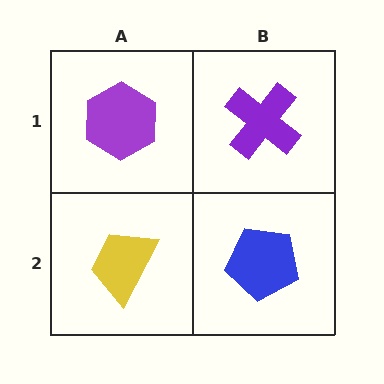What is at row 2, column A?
A yellow trapezoid.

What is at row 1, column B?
A purple cross.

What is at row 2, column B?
A blue pentagon.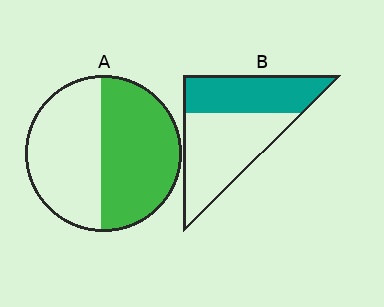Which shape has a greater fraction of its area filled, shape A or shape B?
Shape A.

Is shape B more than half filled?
No.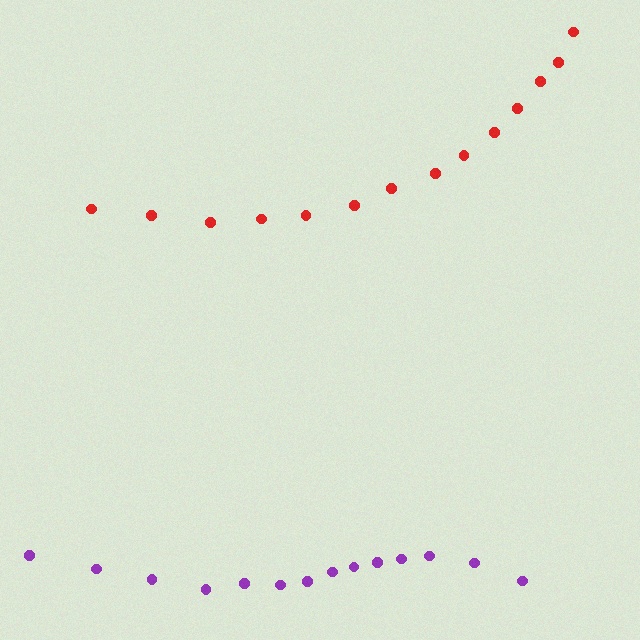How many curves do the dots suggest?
There are 2 distinct paths.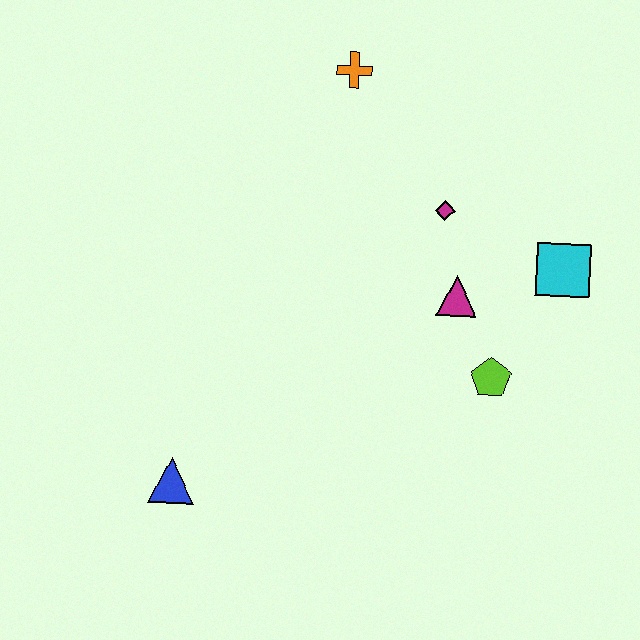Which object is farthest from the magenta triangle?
The blue triangle is farthest from the magenta triangle.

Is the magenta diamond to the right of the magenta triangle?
No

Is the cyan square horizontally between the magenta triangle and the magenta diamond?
No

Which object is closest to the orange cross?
The magenta diamond is closest to the orange cross.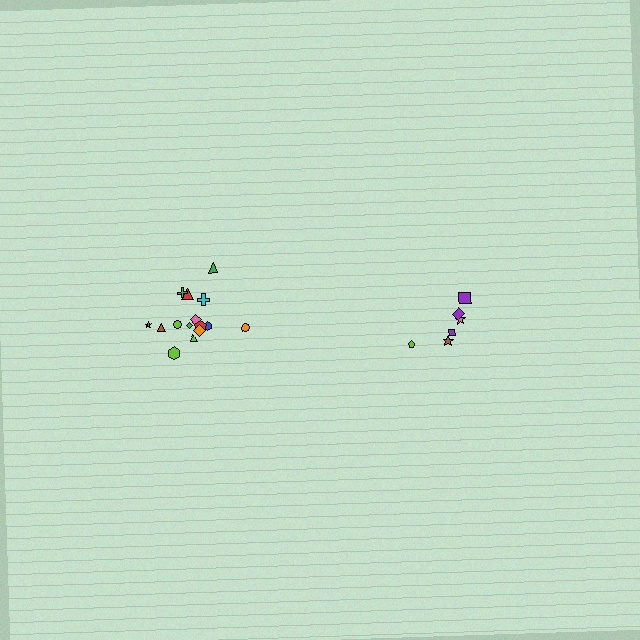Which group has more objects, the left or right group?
The left group.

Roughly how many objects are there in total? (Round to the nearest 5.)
Roughly 20 objects in total.